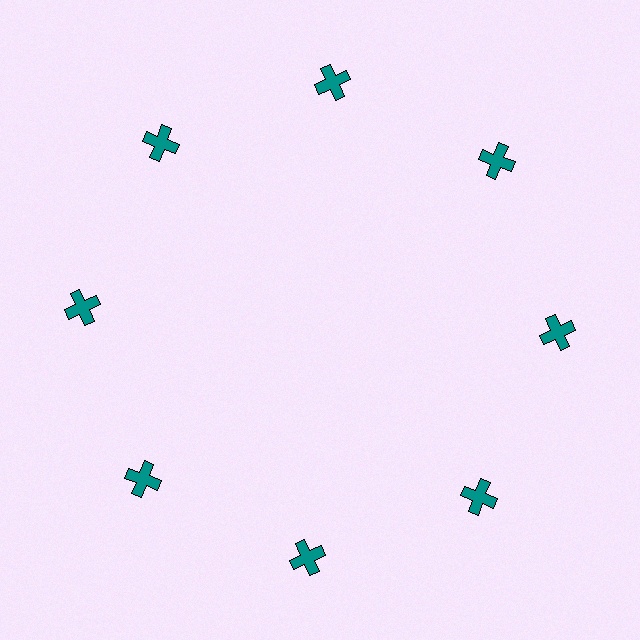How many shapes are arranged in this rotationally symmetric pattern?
There are 8 shapes, arranged in 8 groups of 1.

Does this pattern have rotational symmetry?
Yes, this pattern has 8-fold rotational symmetry. It looks the same after rotating 45 degrees around the center.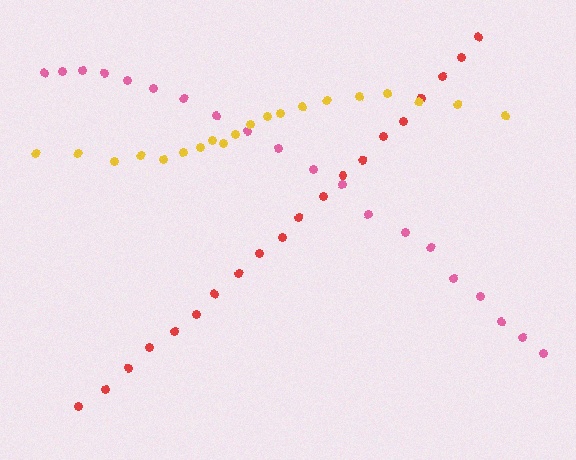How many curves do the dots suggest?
There are 3 distinct paths.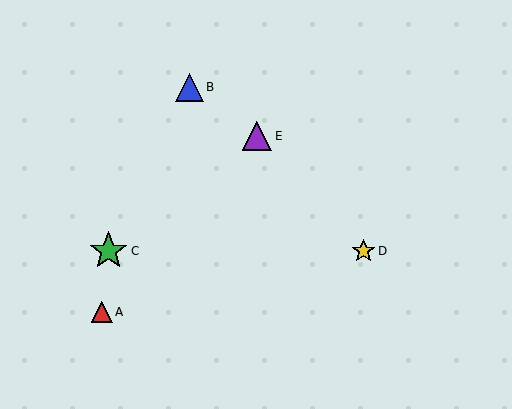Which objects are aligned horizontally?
Objects C, D are aligned horizontally.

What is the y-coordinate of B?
Object B is at y≈87.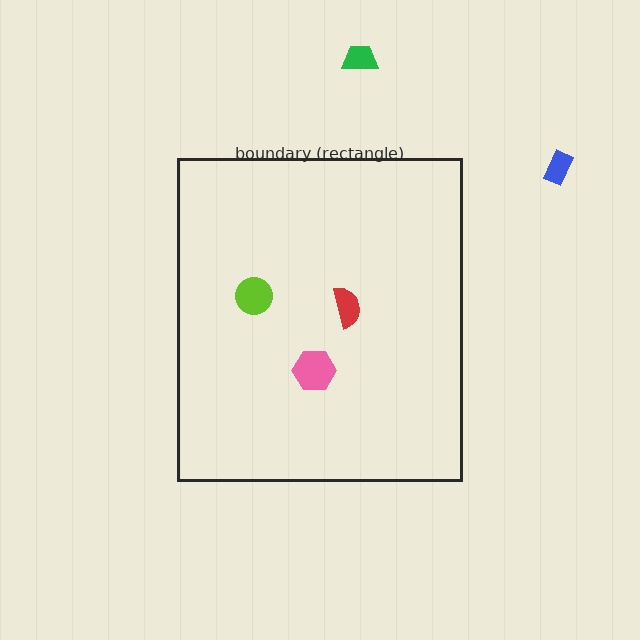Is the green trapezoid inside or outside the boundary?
Outside.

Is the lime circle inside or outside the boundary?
Inside.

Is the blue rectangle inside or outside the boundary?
Outside.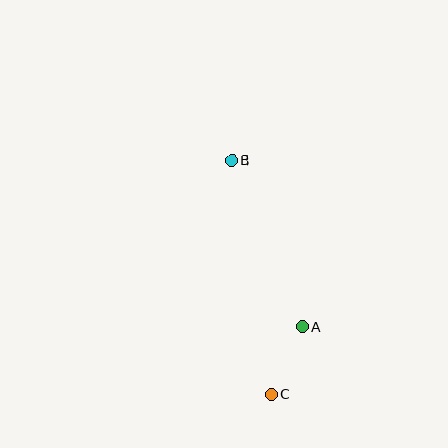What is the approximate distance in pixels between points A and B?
The distance between A and B is approximately 180 pixels.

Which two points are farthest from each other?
Points B and C are farthest from each other.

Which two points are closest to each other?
Points A and C are closest to each other.